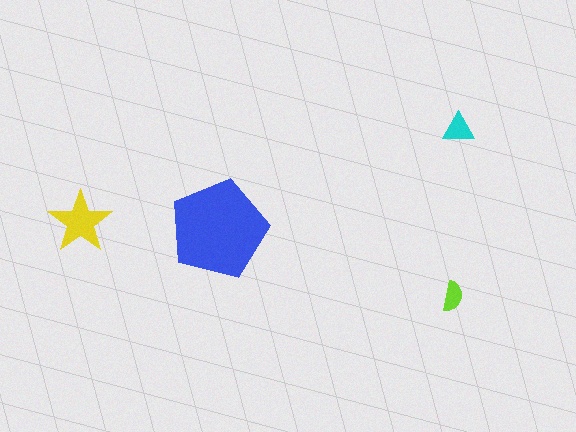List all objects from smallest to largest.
The lime semicircle, the cyan triangle, the yellow star, the blue pentagon.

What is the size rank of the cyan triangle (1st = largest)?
3rd.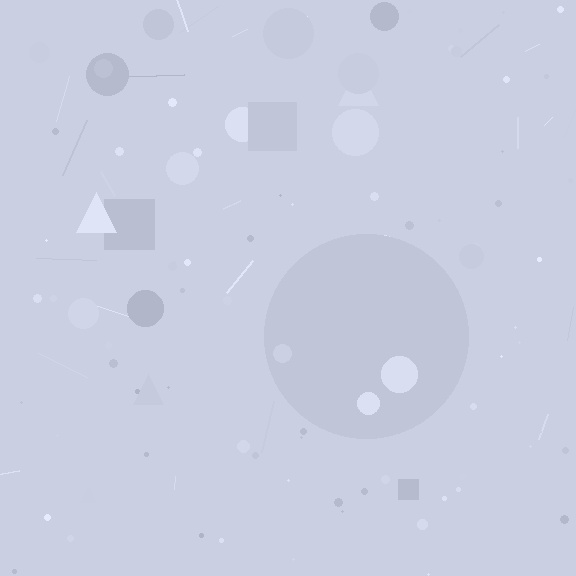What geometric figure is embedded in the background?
A circle is embedded in the background.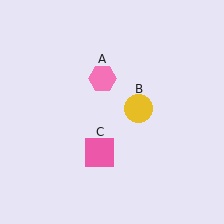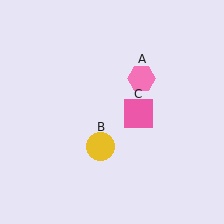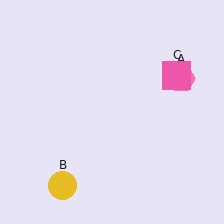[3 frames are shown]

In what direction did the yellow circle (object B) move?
The yellow circle (object B) moved down and to the left.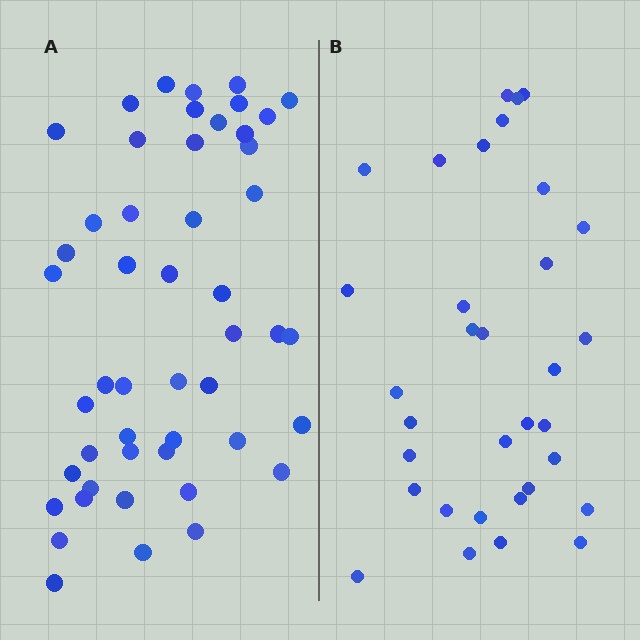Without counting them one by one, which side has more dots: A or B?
Region A (the left region) has more dots.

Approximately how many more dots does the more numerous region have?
Region A has approximately 15 more dots than region B.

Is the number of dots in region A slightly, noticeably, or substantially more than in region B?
Region A has substantially more. The ratio is roughly 1.5 to 1.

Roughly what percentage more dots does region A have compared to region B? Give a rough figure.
About 50% more.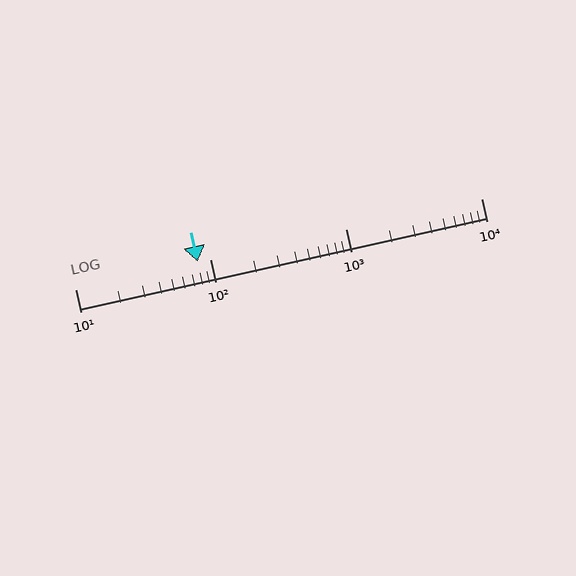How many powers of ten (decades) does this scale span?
The scale spans 3 decades, from 10 to 10000.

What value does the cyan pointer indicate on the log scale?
The pointer indicates approximately 81.